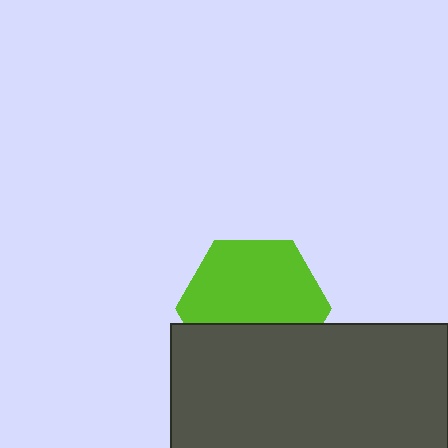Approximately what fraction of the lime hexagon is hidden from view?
Roughly 36% of the lime hexagon is hidden behind the dark gray rectangle.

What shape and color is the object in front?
The object in front is a dark gray rectangle.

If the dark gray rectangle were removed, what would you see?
You would see the complete lime hexagon.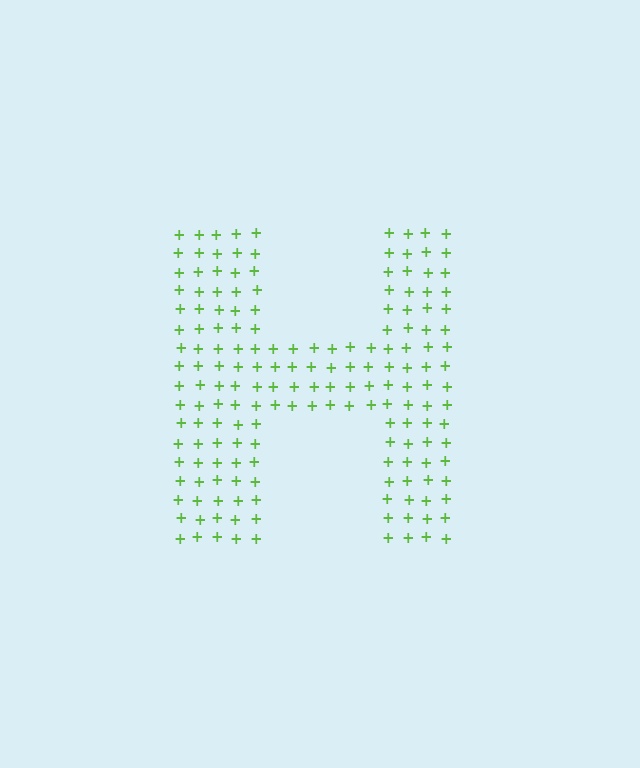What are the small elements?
The small elements are plus signs.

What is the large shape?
The large shape is the letter H.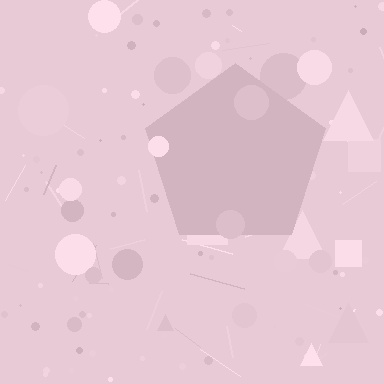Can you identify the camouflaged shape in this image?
The camouflaged shape is a pentagon.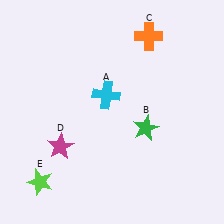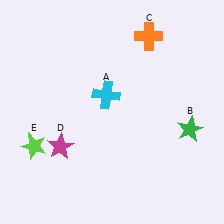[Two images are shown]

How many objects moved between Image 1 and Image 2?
2 objects moved between the two images.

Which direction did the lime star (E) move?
The lime star (E) moved up.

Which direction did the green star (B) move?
The green star (B) moved right.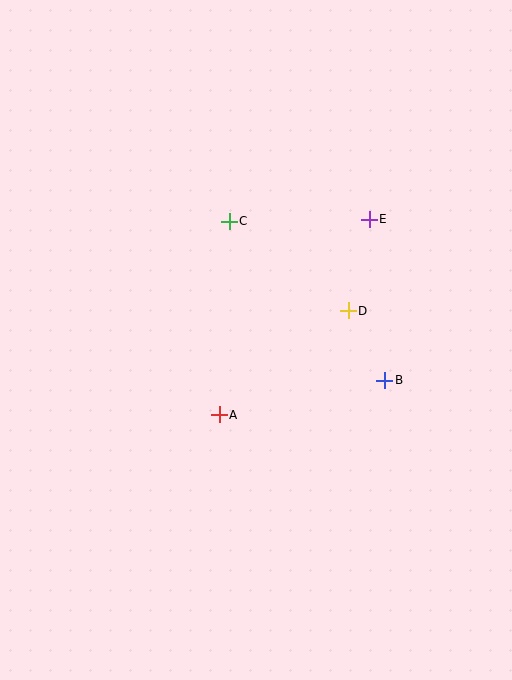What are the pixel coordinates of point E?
Point E is at (369, 219).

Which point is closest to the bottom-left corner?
Point A is closest to the bottom-left corner.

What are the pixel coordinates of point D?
Point D is at (348, 311).